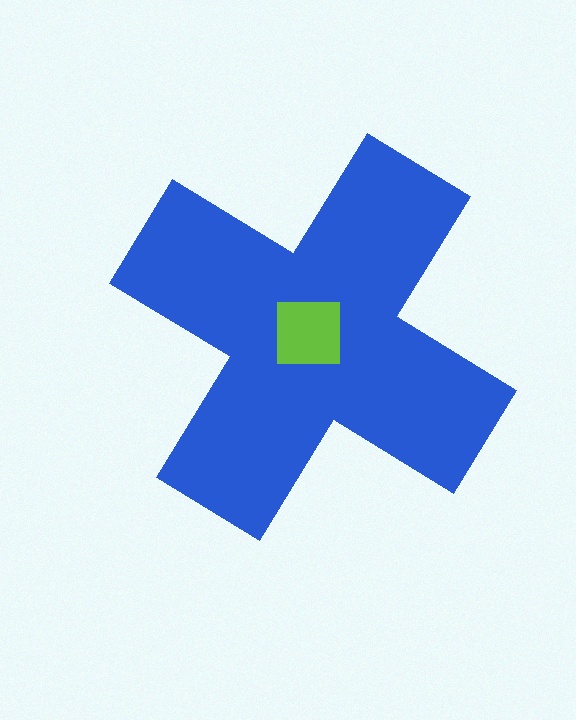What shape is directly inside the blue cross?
The lime square.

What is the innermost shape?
The lime square.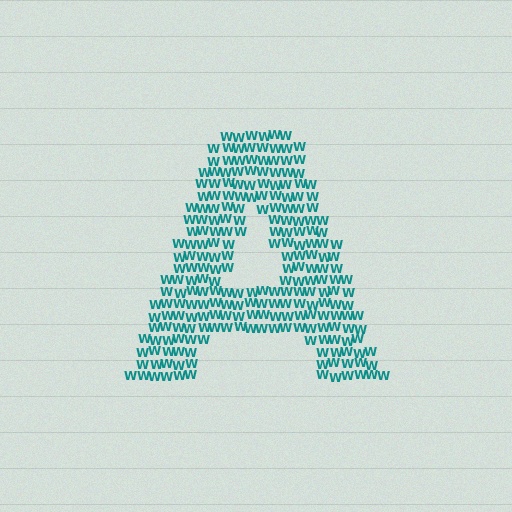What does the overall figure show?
The overall figure shows the letter A.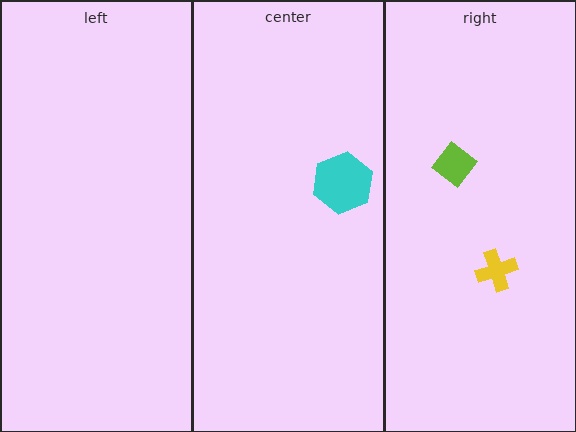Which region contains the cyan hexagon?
The center region.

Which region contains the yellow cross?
The right region.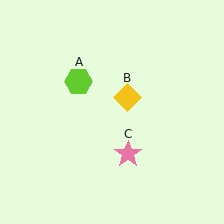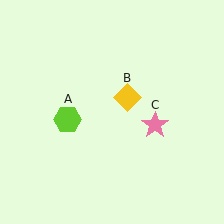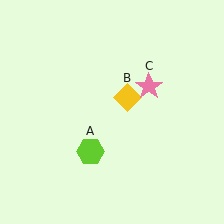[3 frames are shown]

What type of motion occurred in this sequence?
The lime hexagon (object A), pink star (object C) rotated counterclockwise around the center of the scene.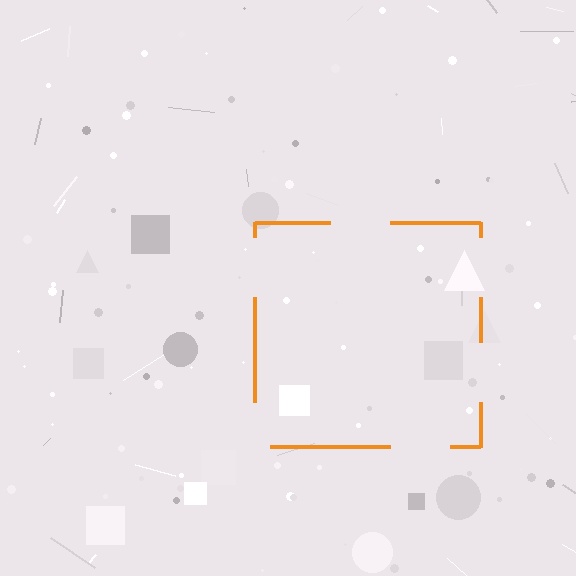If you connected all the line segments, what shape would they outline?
They would outline a square.